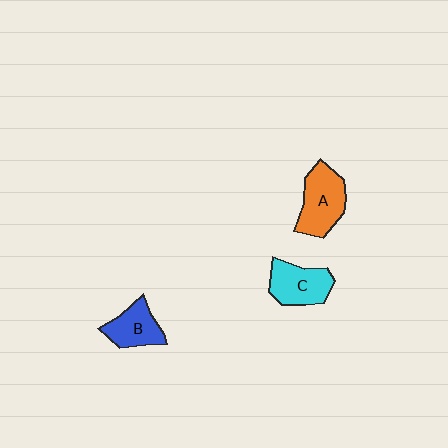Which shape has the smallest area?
Shape B (blue).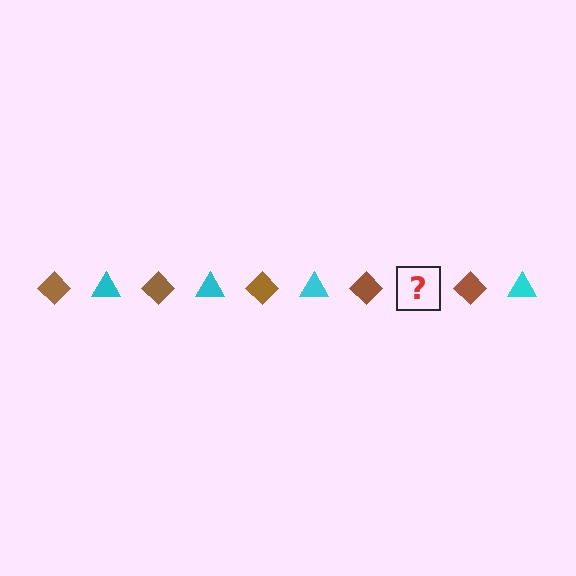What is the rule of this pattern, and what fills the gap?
The rule is that the pattern alternates between brown diamond and cyan triangle. The gap should be filled with a cyan triangle.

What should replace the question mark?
The question mark should be replaced with a cyan triangle.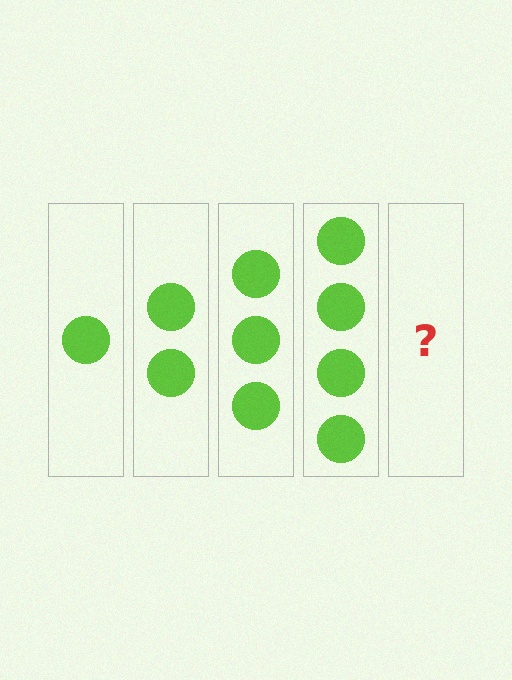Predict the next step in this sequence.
The next step is 5 circles.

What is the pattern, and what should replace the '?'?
The pattern is that each step adds one more circle. The '?' should be 5 circles.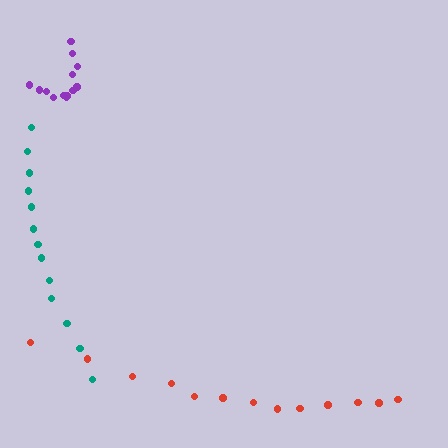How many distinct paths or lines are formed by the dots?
There are 3 distinct paths.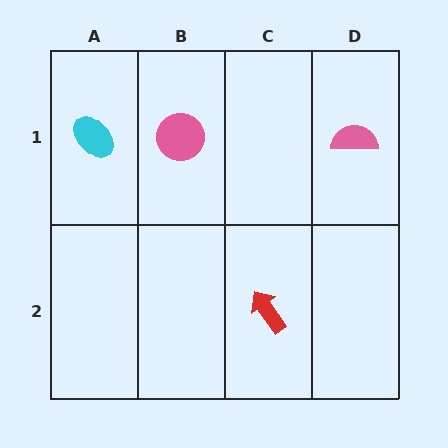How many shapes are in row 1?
3 shapes.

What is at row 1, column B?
A pink circle.